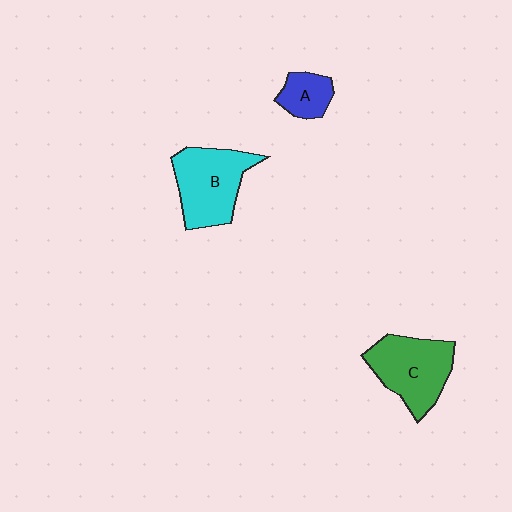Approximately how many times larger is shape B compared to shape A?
Approximately 2.4 times.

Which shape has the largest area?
Shape B (cyan).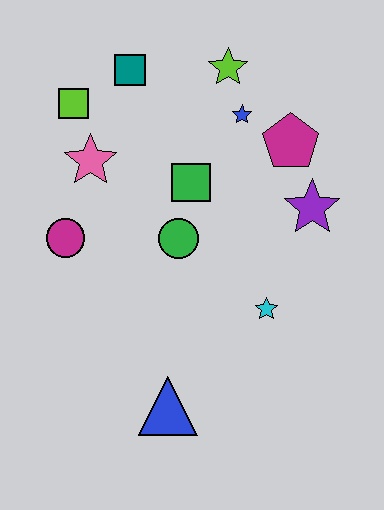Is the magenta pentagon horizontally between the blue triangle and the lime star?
No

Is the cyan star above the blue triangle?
Yes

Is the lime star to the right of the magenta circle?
Yes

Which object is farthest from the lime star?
The blue triangle is farthest from the lime star.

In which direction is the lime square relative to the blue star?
The lime square is to the left of the blue star.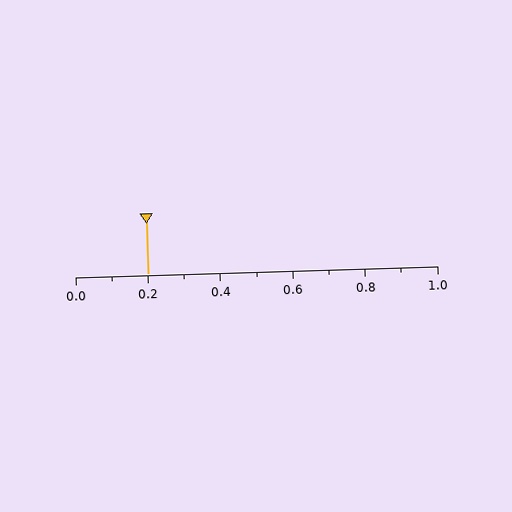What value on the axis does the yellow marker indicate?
The marker indicates approximately 0.2.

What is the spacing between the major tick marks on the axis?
The major ticks are spaced 0.2 apart.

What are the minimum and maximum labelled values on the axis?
The axis runs from 0.0 to 1.0.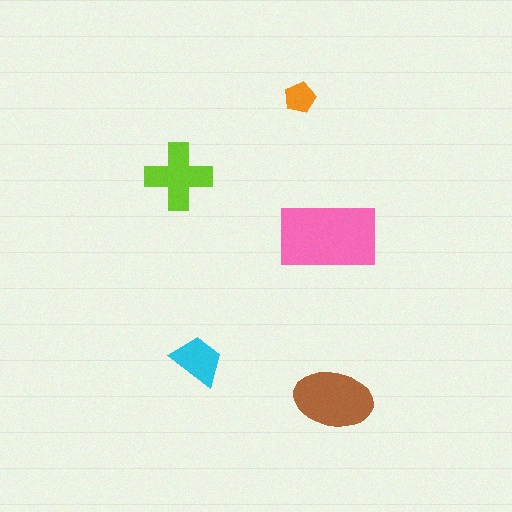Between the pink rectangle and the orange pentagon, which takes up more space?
The pink rectangle.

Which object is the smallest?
The orange pentagon.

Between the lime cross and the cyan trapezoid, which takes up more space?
The lime cross.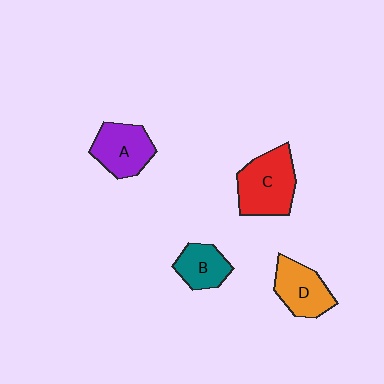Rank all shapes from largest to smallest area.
From largest to smallest: C (red), A (purple), D (orange), B (teal).